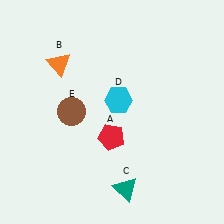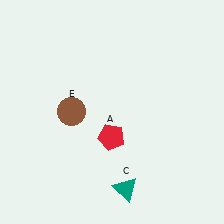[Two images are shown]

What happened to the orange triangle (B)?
The orange triangle (B) was removed in Image 2. It was in the top-left area of Image 1.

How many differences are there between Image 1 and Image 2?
There are 2 differences between the two images.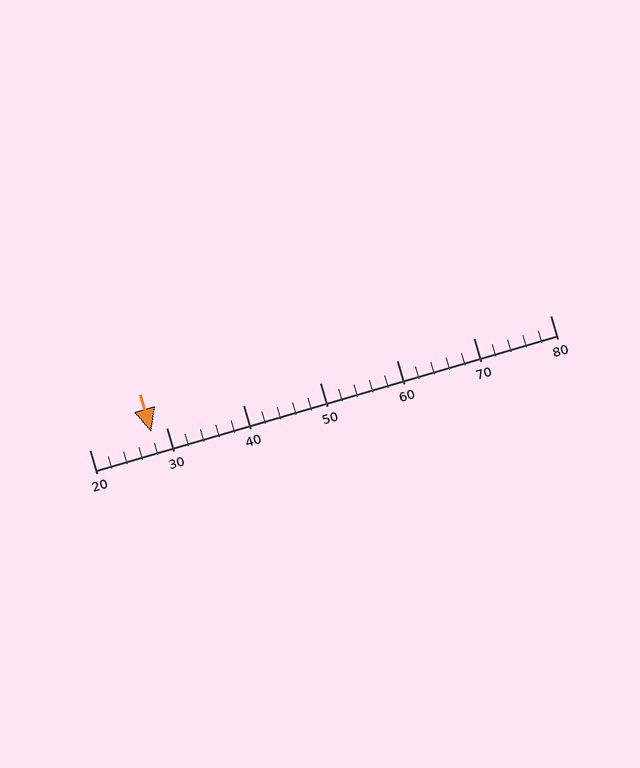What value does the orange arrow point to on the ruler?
The orange arrow points to approximately 28.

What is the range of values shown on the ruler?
The ruler shows values from 20 to 80.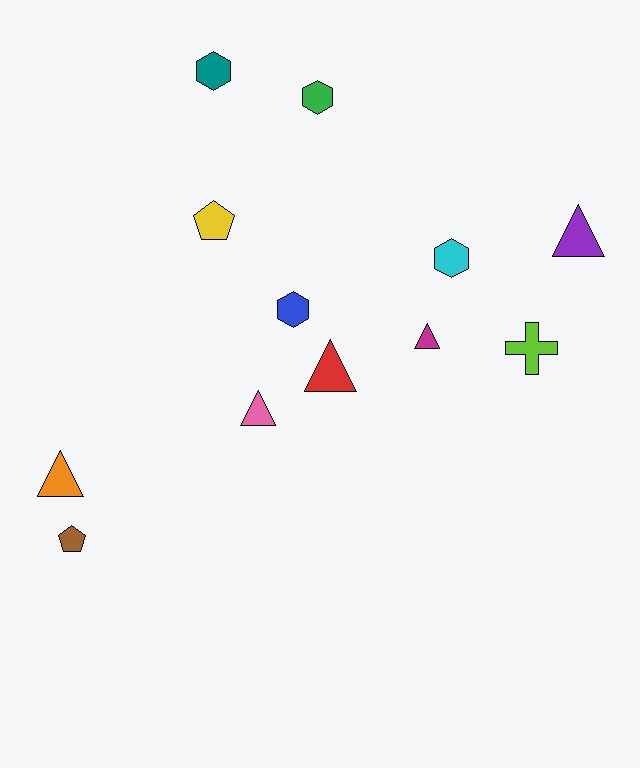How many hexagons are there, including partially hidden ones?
There are 4 hexagons.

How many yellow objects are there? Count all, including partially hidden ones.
There is 1 yellow object.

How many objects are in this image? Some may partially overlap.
There are 12 objects.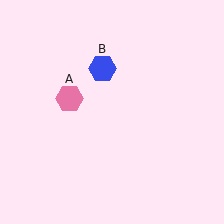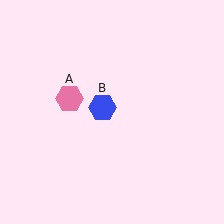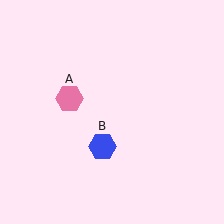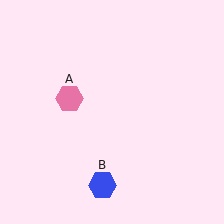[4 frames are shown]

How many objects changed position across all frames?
1 object changed position: blue hexagon (object B).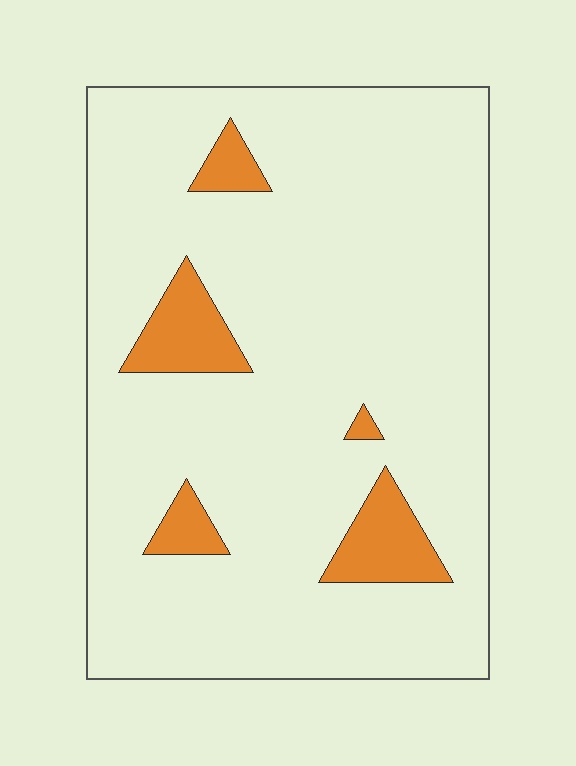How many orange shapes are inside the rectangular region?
5.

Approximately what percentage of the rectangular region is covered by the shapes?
Approximately 10%.